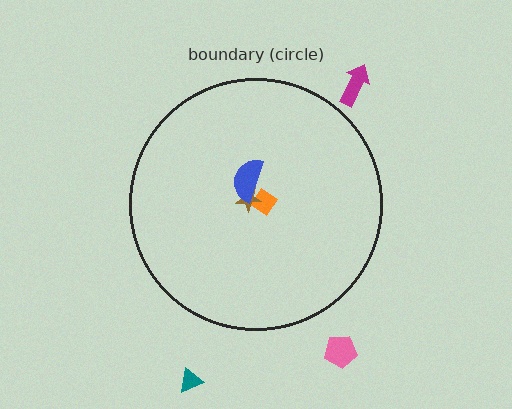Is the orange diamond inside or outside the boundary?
Inside.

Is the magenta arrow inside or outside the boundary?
Outside.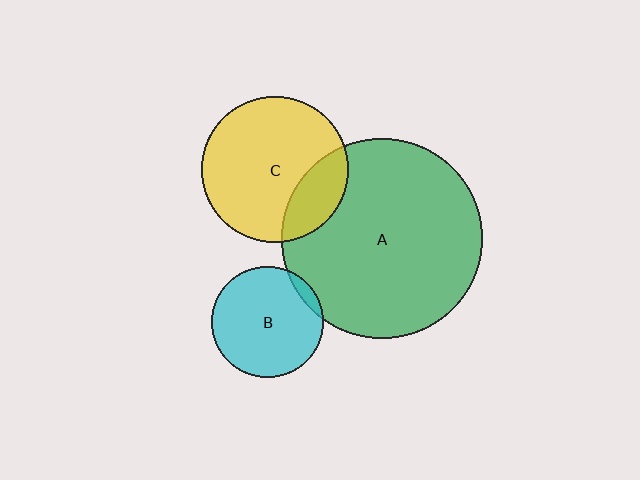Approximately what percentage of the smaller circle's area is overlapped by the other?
Approximately 20%.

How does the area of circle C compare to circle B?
Approximately 1.7 times.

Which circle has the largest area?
Circle A (green).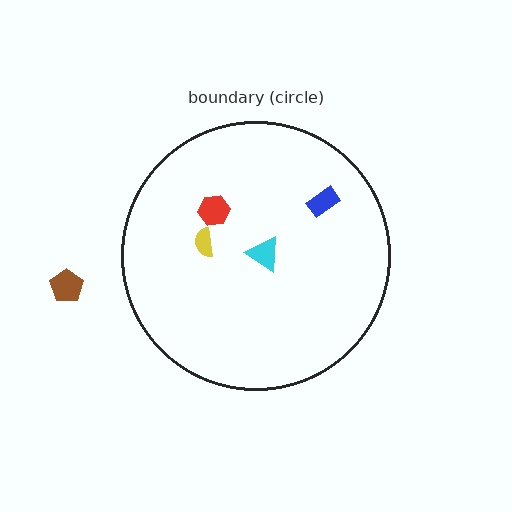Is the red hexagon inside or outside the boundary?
Inside.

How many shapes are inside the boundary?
4 inside, 1 outside.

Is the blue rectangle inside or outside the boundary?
Inside.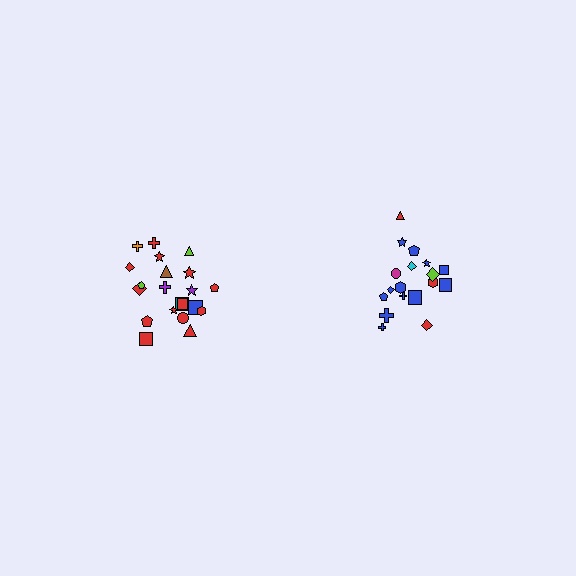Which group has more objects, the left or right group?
The left group.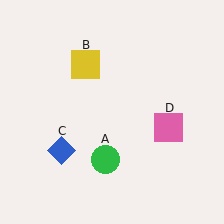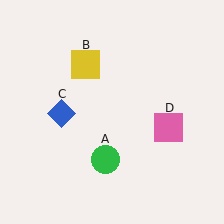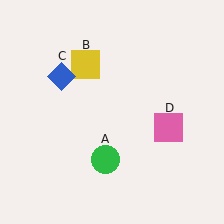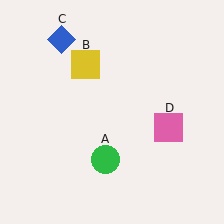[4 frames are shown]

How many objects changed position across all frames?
1 object changed position: blue diamond (object C).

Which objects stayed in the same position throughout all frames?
Green circle (object A) and yellow square (object B) and pink square (object D) remained stationary.